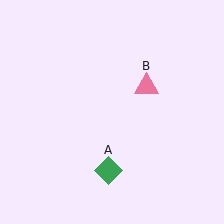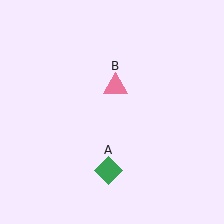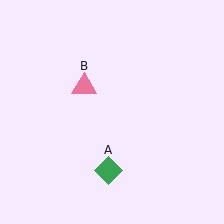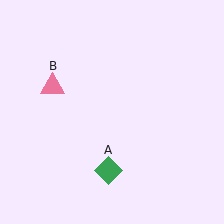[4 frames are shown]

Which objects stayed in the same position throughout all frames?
Green diamond (object A) remained stationary.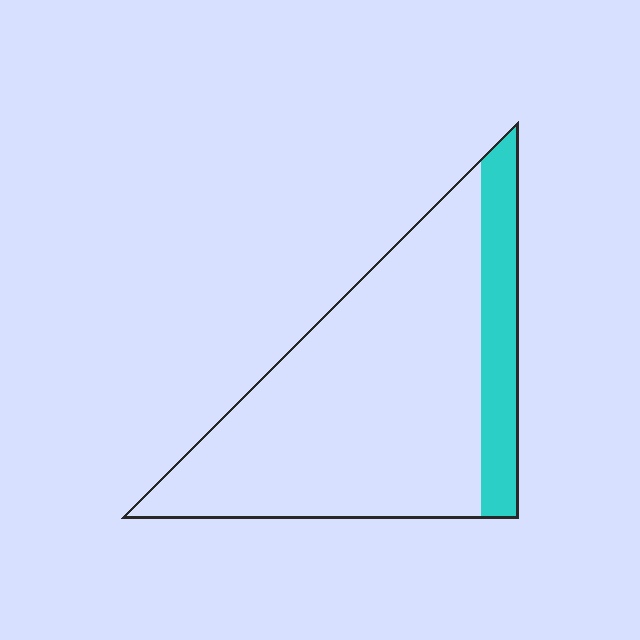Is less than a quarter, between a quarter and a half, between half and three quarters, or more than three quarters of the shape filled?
Less than a quarter.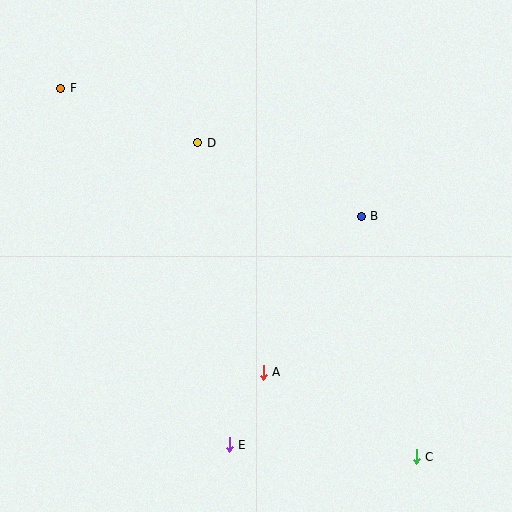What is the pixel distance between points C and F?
The distance between C and F is 512 pixels.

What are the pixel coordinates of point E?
Point E is at (229, 445).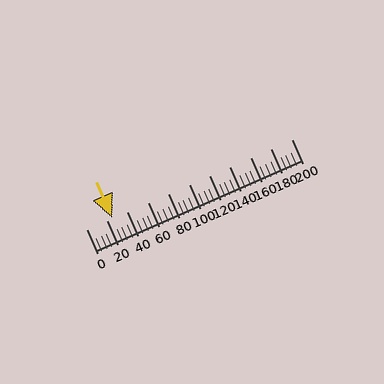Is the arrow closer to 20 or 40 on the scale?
The arrow is closer to 20.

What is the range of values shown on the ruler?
The ruler shows values from 0 to 200.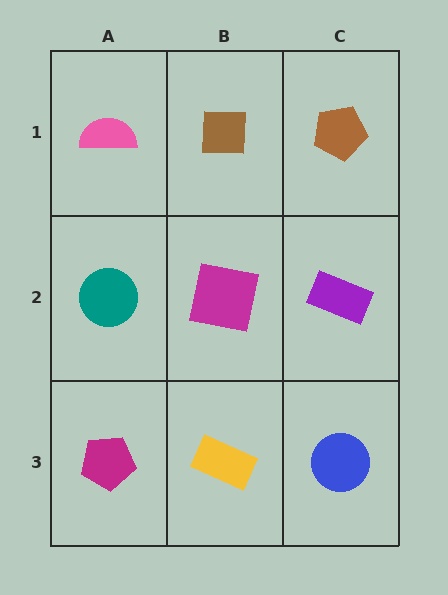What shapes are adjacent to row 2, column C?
A brown pentagon (row 1, column C), a blue circle (row 3, column C), a magenta square (row 2, column B).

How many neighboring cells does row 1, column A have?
2.